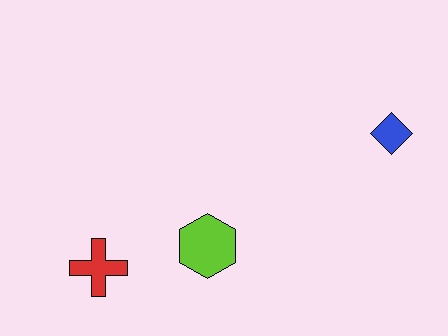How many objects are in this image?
There are 3 objects.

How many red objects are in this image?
There is 1 red object.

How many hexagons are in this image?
There is 1 hexagon.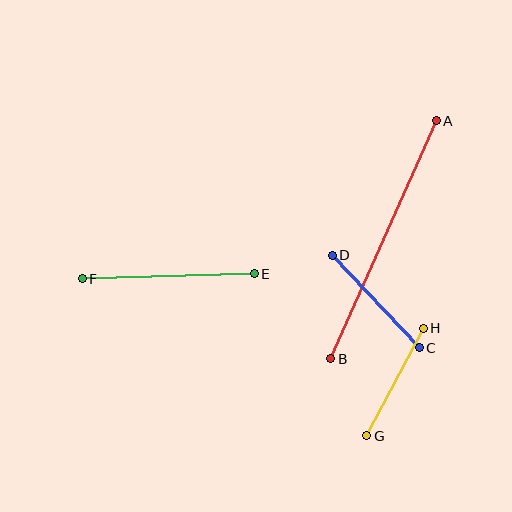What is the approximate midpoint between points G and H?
The midpoint is at approximately (395, 382) pixels.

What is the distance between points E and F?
The distance is approximately 172 pixels.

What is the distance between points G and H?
The distance is approximately 121 pixels.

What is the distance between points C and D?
The distance is approximately 127 pixels.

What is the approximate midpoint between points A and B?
The midpoint is at approximately (384, 240) pixels.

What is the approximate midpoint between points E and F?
The midpoint is at approximately (168, 276) pixels.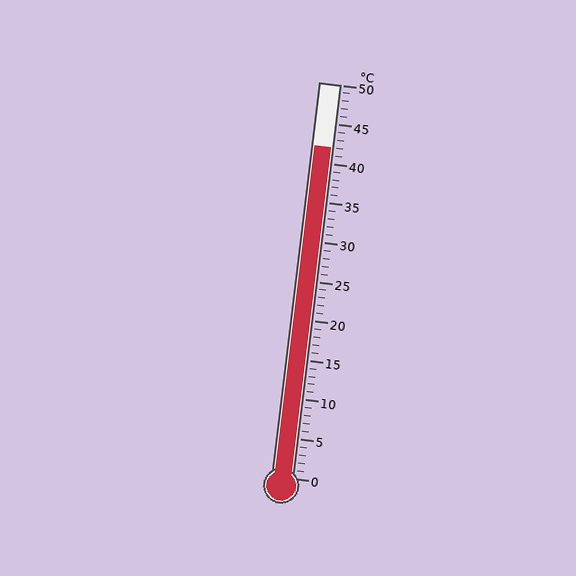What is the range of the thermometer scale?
The thermometer scale ranges from 0°C to 50°C.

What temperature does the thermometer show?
The thermometer shows approximately 42°C.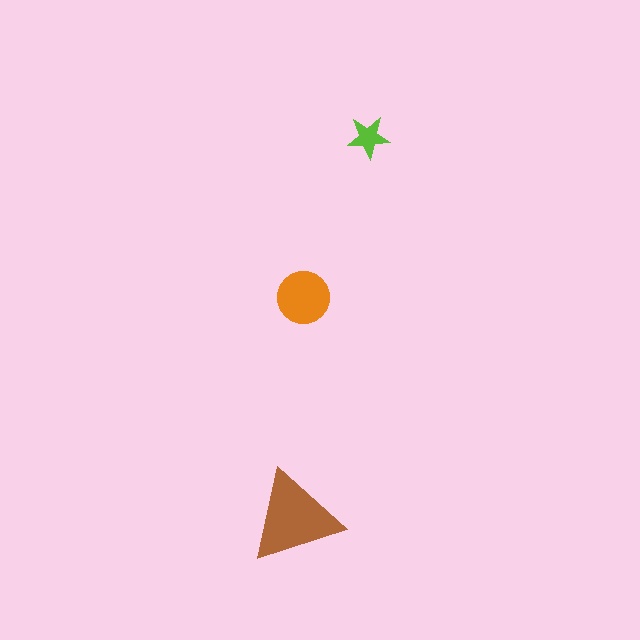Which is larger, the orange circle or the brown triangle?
The brown triangle.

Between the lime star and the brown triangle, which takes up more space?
The brown triangle.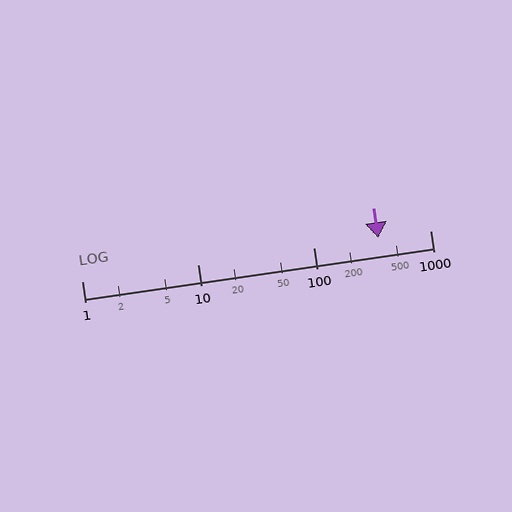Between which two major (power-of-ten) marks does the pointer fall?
The pointer is between 100 and 1000.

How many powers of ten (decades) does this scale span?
The scale spans 3 decades, from 1 to 1000.